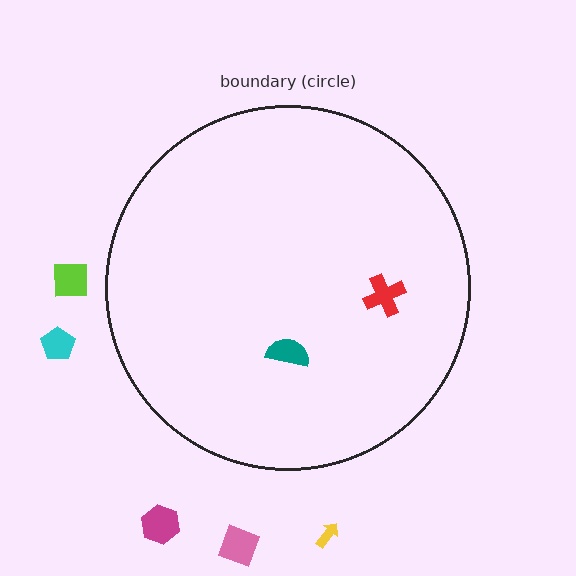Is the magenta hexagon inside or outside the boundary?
Outside.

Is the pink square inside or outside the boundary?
Outside.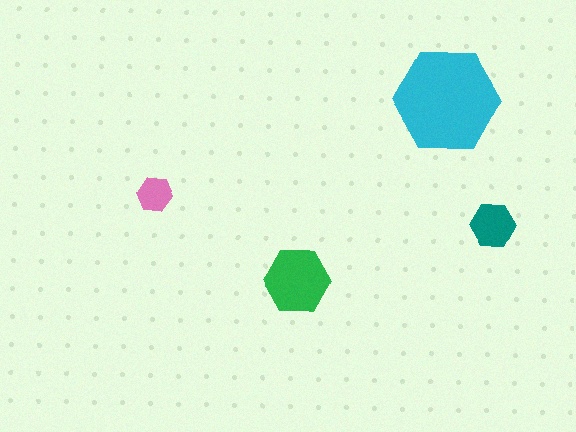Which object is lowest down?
The green hexagon is bottommost.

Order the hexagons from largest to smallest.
the cyan one, the green one, the teal one, the pink one.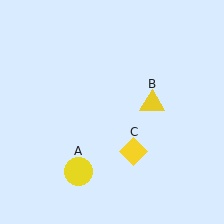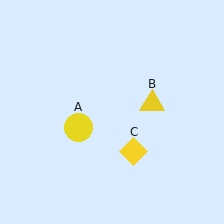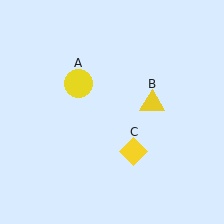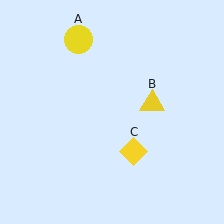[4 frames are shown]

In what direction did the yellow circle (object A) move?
The yellow circle (object A) moved up.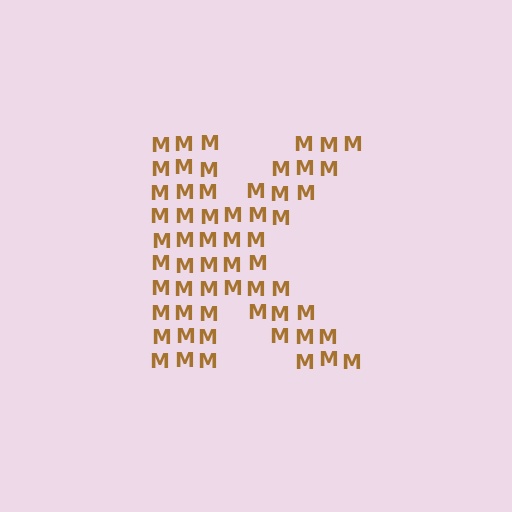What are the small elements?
The small elements are letter M's.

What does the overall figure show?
The overall figure shows the letter K.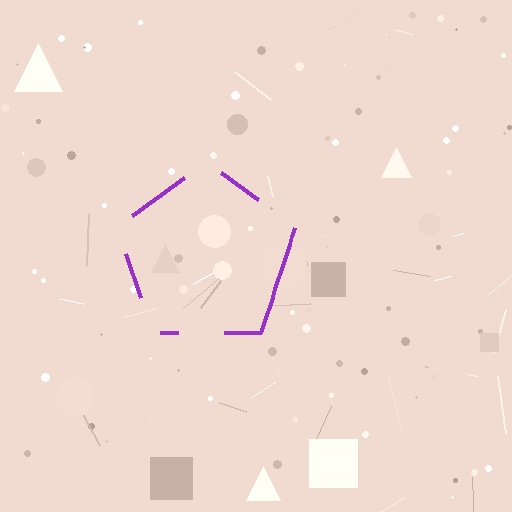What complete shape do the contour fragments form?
The contour fragments form a pentagon.